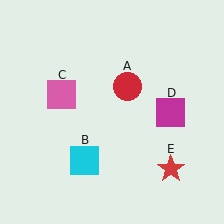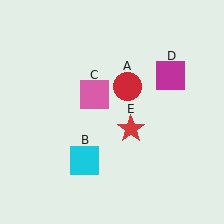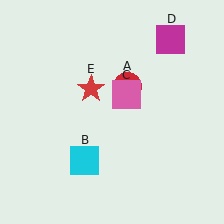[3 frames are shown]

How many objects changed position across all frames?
3 objects changed position: pink square (object C), magenta square (object D), red star (object E).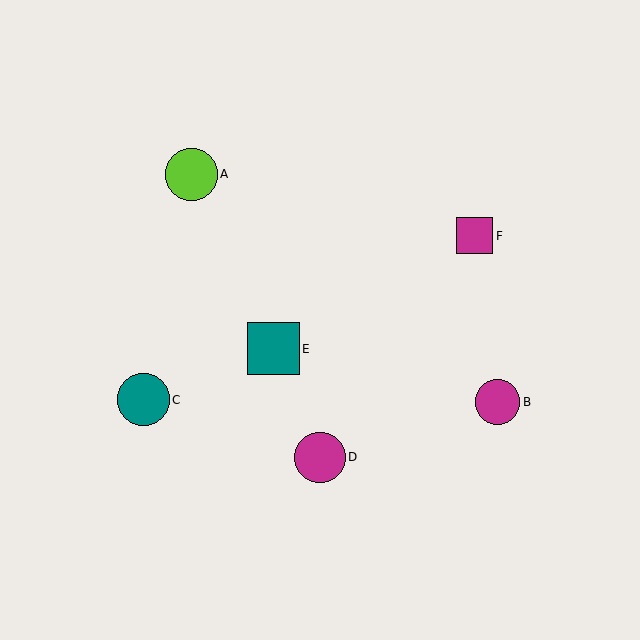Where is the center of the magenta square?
The center of the magenta square is at (475, 236).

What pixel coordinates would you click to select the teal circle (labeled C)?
Click at (143, 400) to select the teal circle C.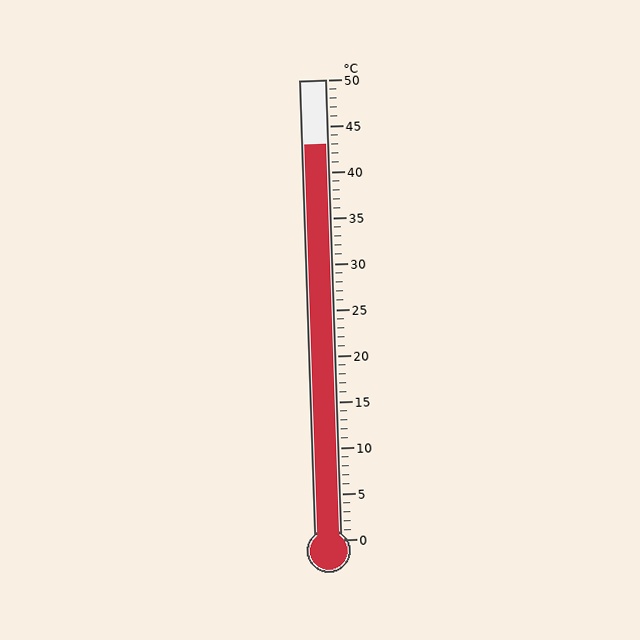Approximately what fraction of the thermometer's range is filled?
The thermometer is filled to approximately 85% of its range.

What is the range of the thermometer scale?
The thermometer scale ranges from 0°C to 50°C.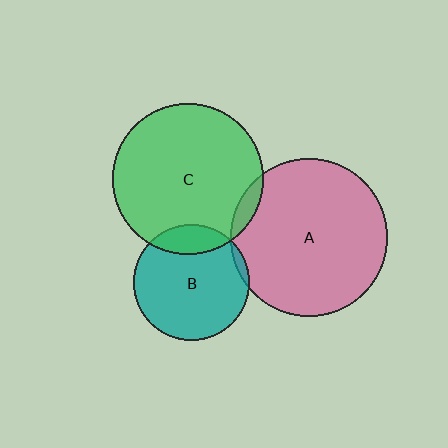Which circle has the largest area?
Circle A (pink).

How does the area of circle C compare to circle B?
Approximately 1.7 times.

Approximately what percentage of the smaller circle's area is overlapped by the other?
Approximately 5%.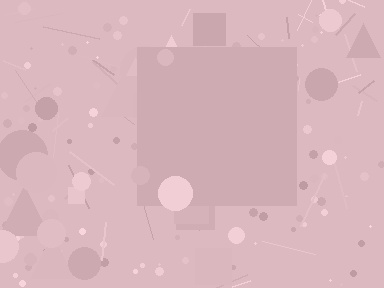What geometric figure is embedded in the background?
A square is embedded in the background.